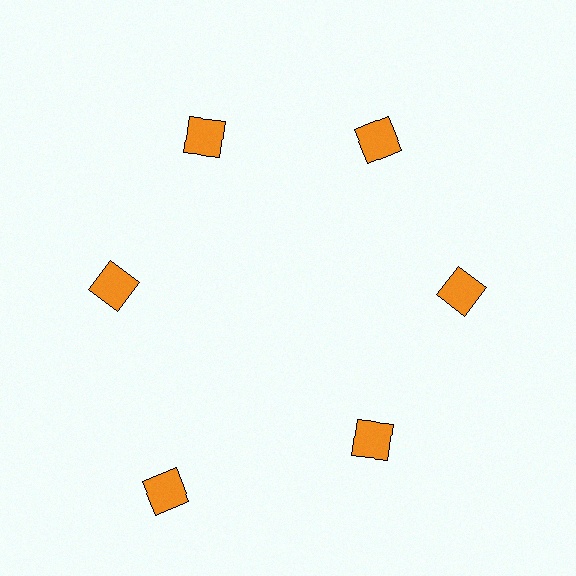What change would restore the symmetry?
The symmetry would be restored by moving it inward, back onto the ring so that all 6 squares sit at equal angles and equal distance from the center.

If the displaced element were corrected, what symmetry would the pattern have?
It would have 6-fold rotational symmetry — the pattern would map onto itself every 60 degrees.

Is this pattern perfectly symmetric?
No. The 6 orange squares are arranged in a ring, but one element near the 7 o'clock position is pushed outward from the center, breaking the 6-fold rotational symmetry.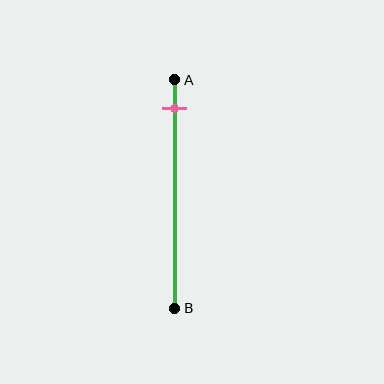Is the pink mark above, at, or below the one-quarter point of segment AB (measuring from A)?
The pink mark is above the one-quarter point of segment AB.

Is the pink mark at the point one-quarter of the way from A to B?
No, the mark is at about 15% from A, not at the 25% one-quarter point.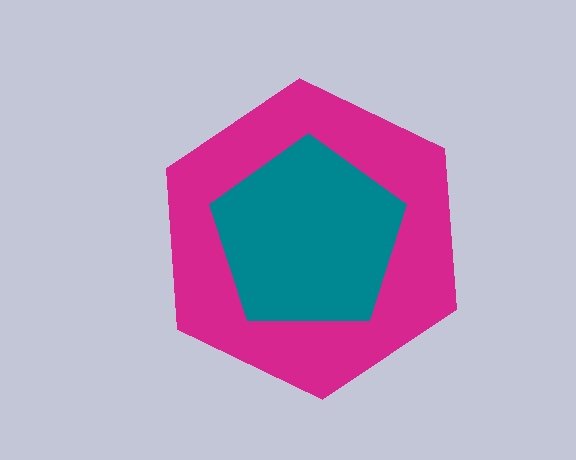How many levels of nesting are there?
2.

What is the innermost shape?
The teal pentagon.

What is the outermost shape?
The magenta hexagon.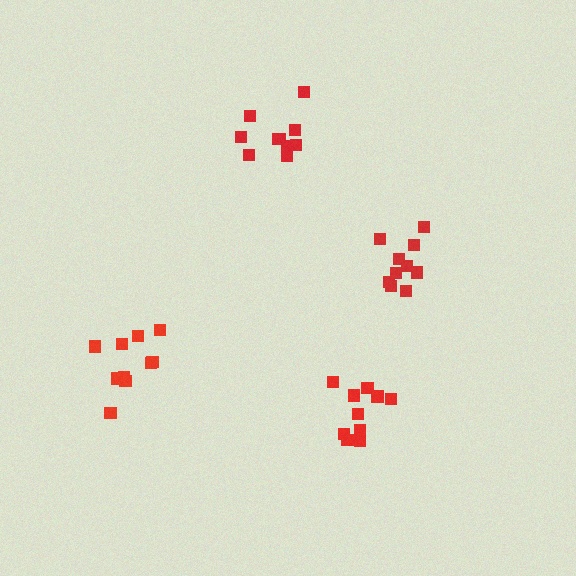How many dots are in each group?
Group 1: 10 dots, Group 2: 10 dots, Group 3: 10 dots, Group 4: 10 dots (40 total).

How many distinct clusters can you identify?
There are 4 distinct clusters.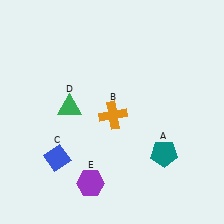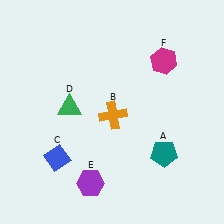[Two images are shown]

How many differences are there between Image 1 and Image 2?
There is 1 difference between the two images.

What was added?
A magenta hexagon (F) was added in Image 2.